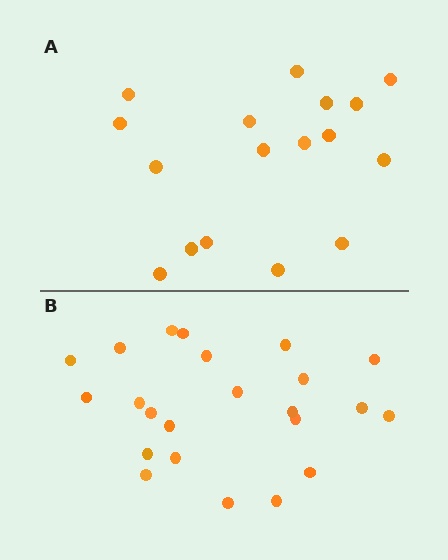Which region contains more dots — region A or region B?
Region B (the bottom region) has more dots.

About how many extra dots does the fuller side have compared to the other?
Region B has about 6 more dots than region A.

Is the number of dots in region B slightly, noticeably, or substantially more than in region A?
Region B has noticeably more, but not dramatically so. The ratio is roughly 1.4 to 1.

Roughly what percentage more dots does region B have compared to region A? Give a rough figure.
About 35% more.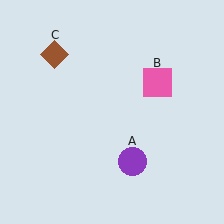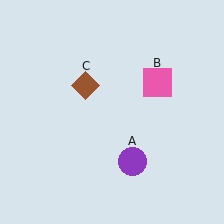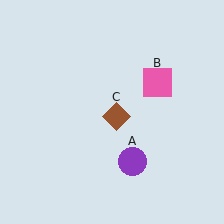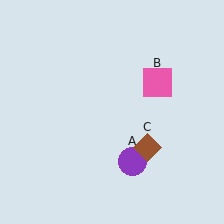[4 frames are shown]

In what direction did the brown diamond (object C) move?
The brown diamond (object C) moved down and to the right.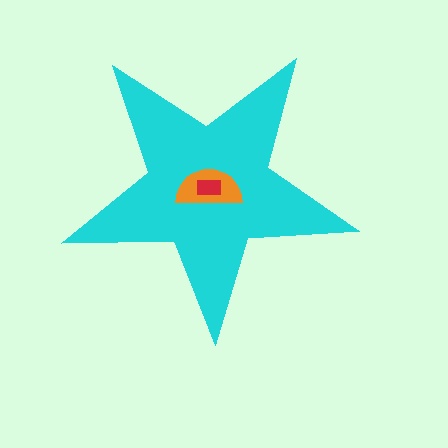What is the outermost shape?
The cyan star.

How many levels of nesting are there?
3.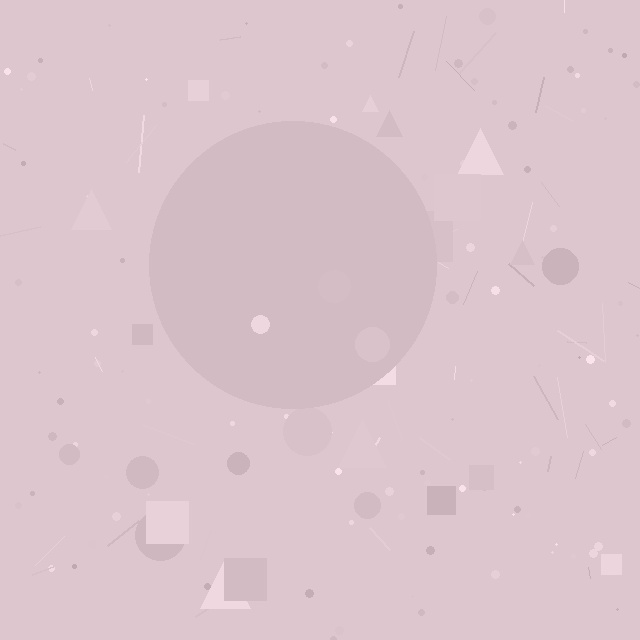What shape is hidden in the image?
A circle is hidden in the image.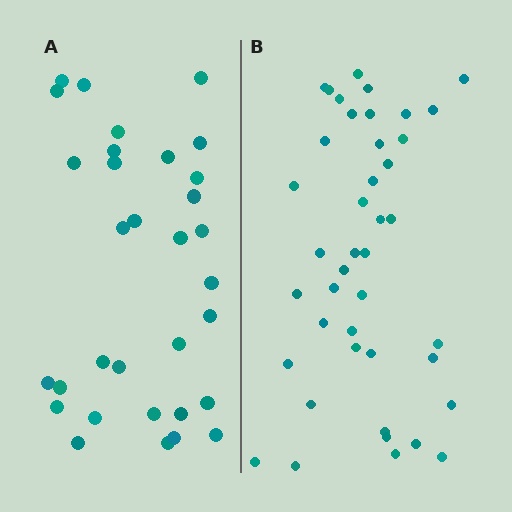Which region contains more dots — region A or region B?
Region B (the right region) has more dots.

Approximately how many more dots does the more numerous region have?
Region B has roughly 10 or so more dots than region A.